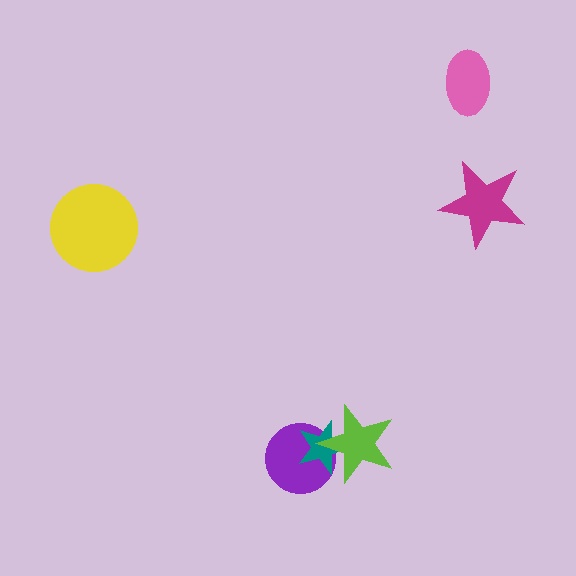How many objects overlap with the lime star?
2 objects overlap with the lime star.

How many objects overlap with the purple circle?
2 objects overlap with the purple circle.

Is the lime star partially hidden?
No, no other shape covers it.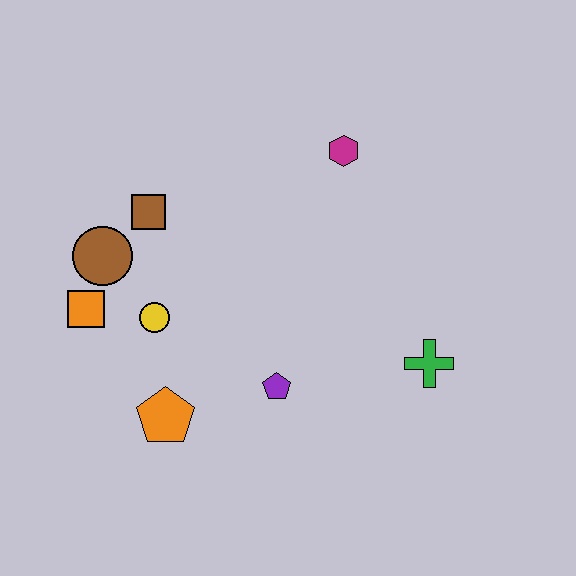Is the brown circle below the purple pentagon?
No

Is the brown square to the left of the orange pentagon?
Yes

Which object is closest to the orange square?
The brown circle is closest to the orange square.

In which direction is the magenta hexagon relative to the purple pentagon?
The magenta hexagon is above the purple pentagon.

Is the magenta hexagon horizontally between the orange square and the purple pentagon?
No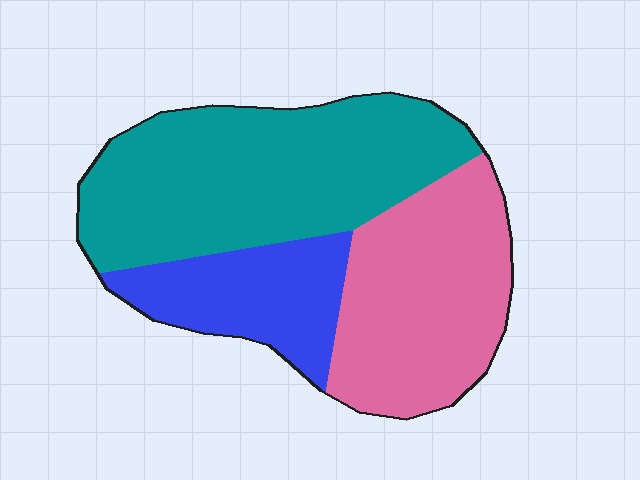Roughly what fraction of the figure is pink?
Pink covers roughly 35% of the figure.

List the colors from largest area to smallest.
From largest to smallest: teal, pink, blue.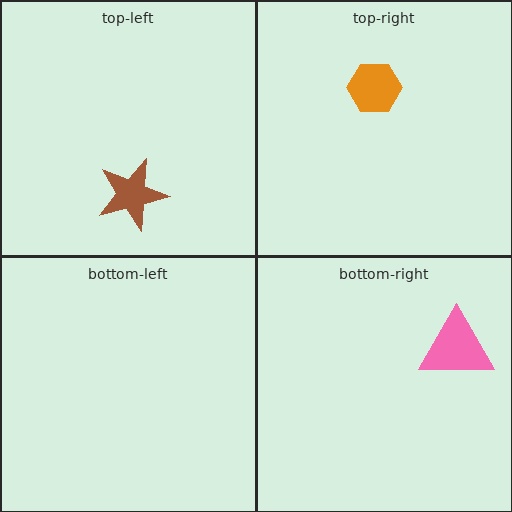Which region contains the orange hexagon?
The top-right region.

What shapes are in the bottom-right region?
The pink triangle.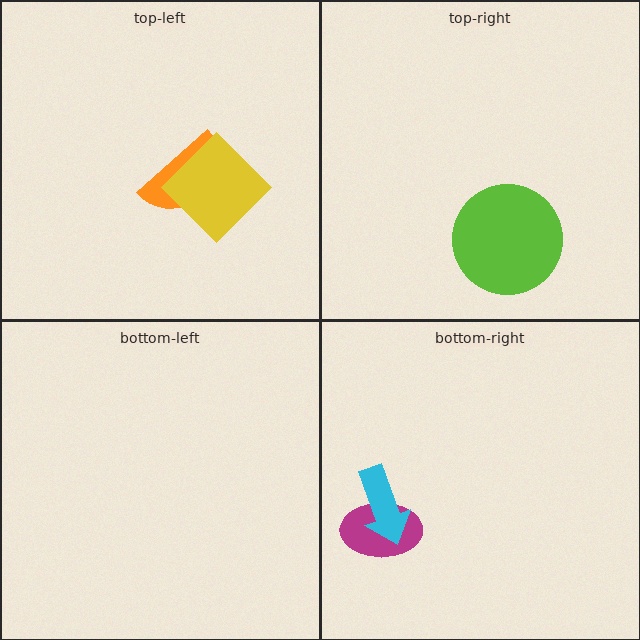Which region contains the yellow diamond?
The top-left region.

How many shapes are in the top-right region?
1.